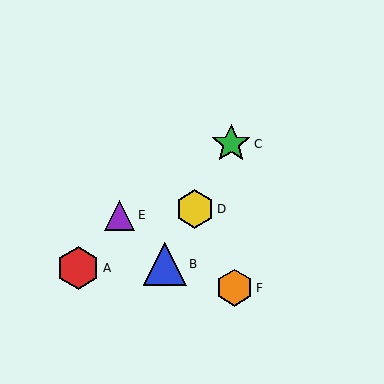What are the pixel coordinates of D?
Object D is at (195, 209).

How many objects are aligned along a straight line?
3 objects (B, C, D) are aligned along a straight line.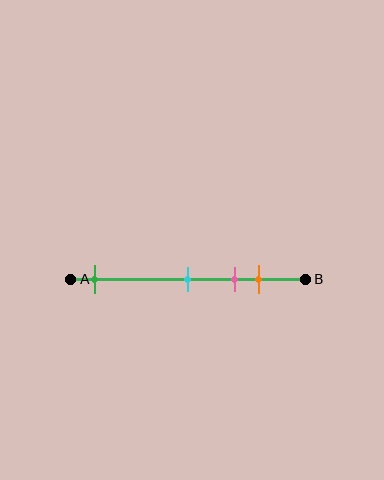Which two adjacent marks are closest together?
The pink and orange marks are the closest adjacent pair.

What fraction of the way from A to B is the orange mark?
The orange mark is approximately 80% (0.8) of the way from A to B.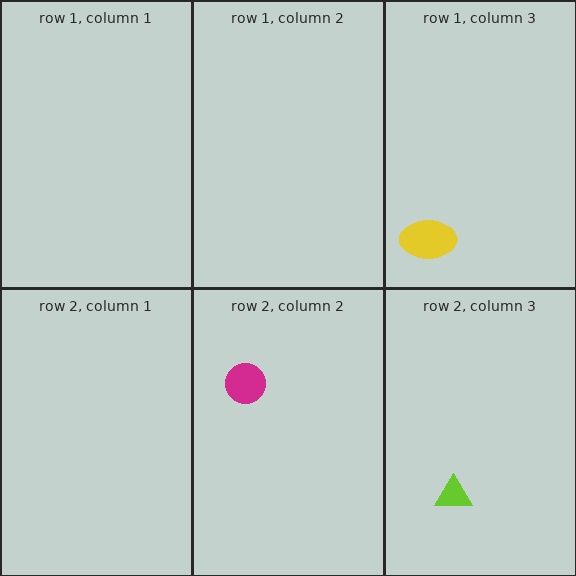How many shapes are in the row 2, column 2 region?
1.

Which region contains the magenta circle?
The row 2, column 2 region.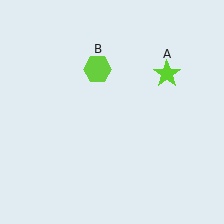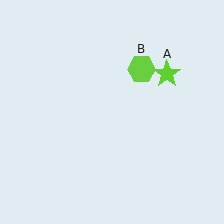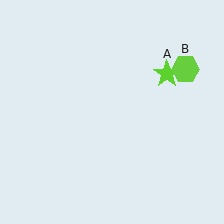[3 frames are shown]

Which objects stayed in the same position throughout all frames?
Lime star (object A) remained stationary.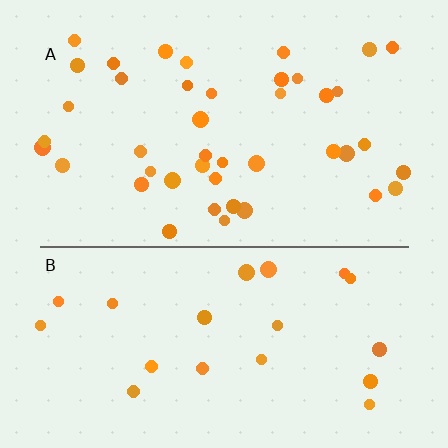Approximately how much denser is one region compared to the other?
Approximately 2.0× — region A over region B.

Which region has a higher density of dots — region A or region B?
A (the top).